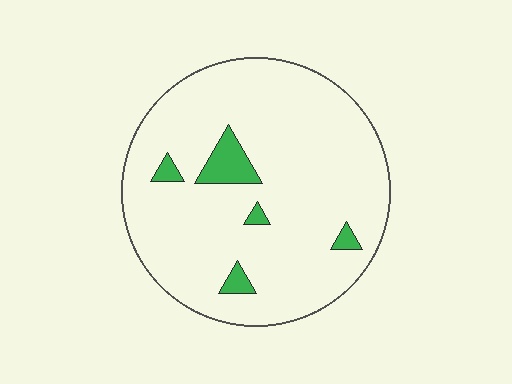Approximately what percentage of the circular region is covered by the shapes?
Approximately 5%.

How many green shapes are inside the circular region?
5.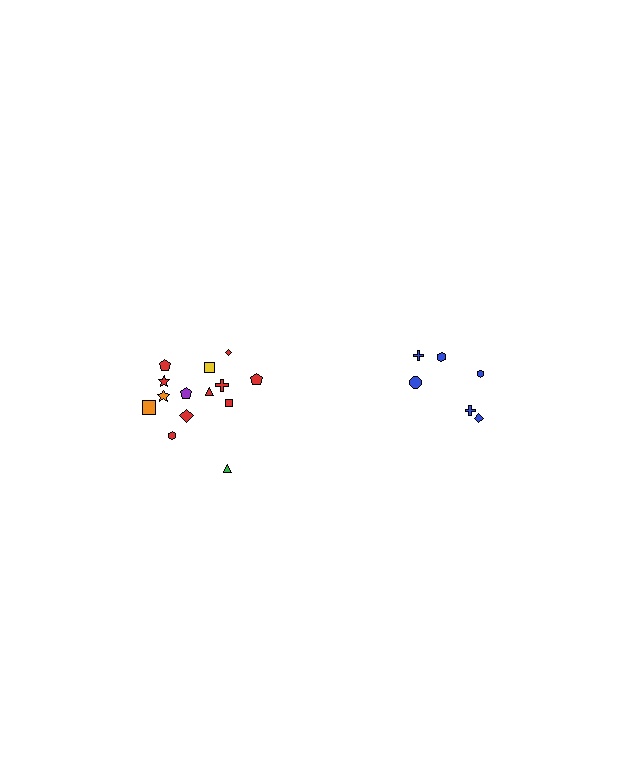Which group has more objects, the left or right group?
The left group.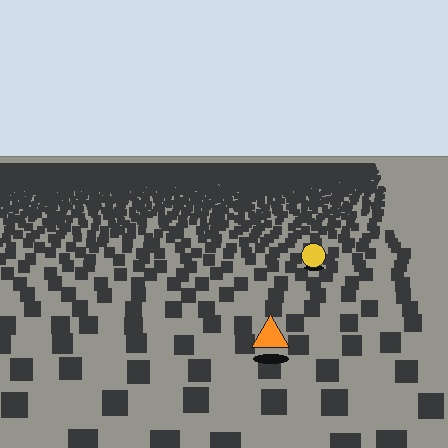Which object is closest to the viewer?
The orange triangle is closest. The texture marks near it are larger and more spread out.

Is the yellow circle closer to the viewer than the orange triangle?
No. The orange triangle is closer — you can tell from the texture gradient: the ground texture is coarser near it.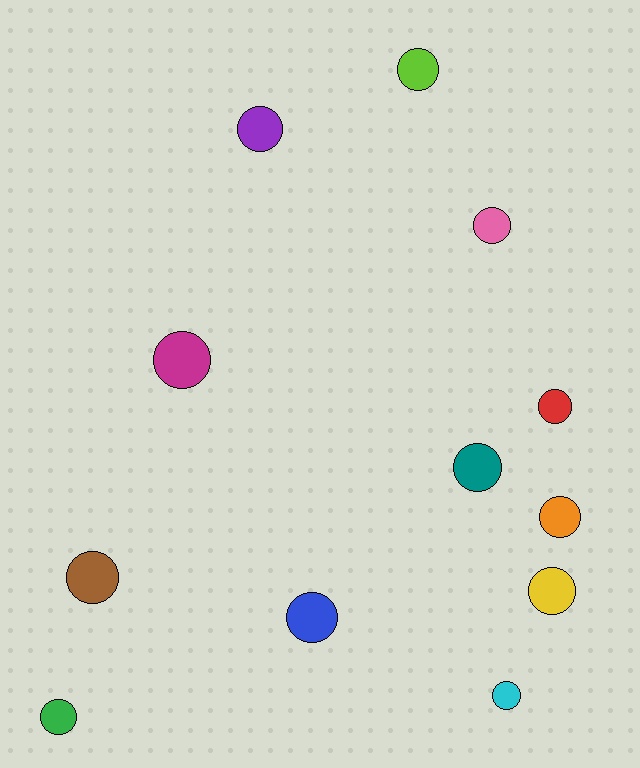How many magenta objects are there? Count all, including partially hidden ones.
There is 1 magenta object.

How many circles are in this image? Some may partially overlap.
There are 12 circles.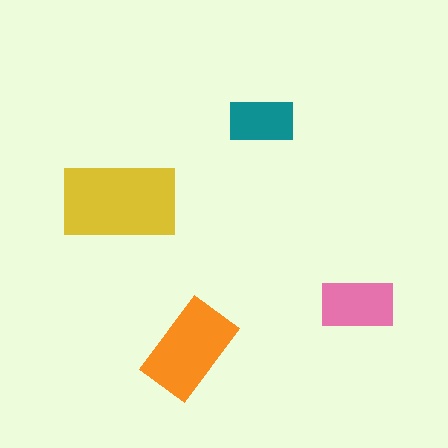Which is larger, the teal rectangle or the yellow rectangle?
The yellow one.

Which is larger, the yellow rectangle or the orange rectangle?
The yellow one.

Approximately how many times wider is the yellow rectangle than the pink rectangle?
About 1.5 times wider.